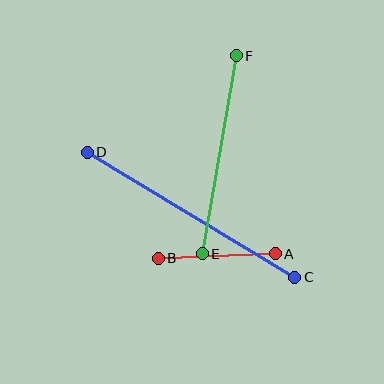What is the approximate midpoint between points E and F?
The midpoint is at approximately (219, 155) pixels.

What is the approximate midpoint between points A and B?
The midpoint is at approximately (217, 256) pixels.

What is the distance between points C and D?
The distance is approximately 242 pixels.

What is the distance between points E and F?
The distance is approximately 201 pixels.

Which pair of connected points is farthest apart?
Points C and D are farthest apart.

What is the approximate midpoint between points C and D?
The midpoint is at approximately (191, 215) pixels.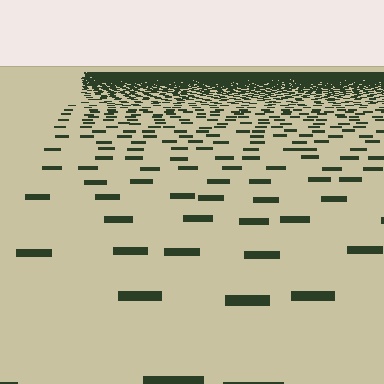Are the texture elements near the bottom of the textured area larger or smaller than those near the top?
Larger. Near the bottom, elements are closer to the viewer and appear at a bigger on-screen size.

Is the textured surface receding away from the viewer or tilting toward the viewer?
The surface is receding away from the viewer. Texture elements get smaller and denser toward the top.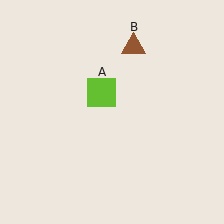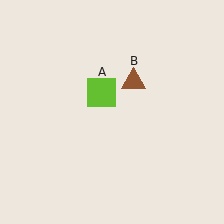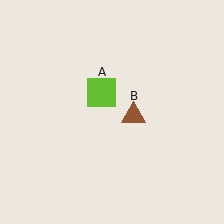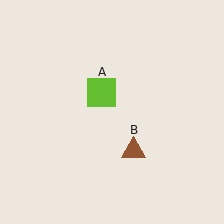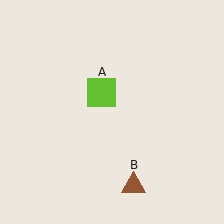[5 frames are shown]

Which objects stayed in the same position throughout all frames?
Lime square (object A) remained stationary.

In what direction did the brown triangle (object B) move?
The brown triangle (object B) moved down.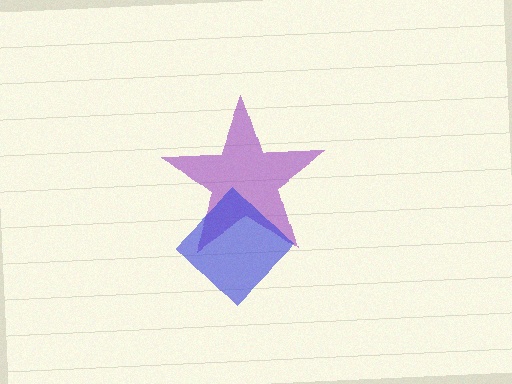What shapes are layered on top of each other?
The layered shapes are: a purple star, a blue diamond.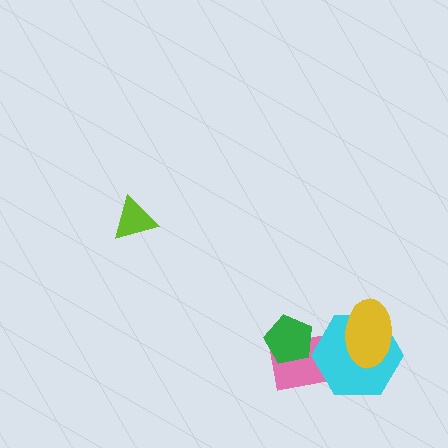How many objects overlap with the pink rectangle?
3 objects overlap with the pink rectangle.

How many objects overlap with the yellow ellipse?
2 objects overlap with the yellow ellipse.